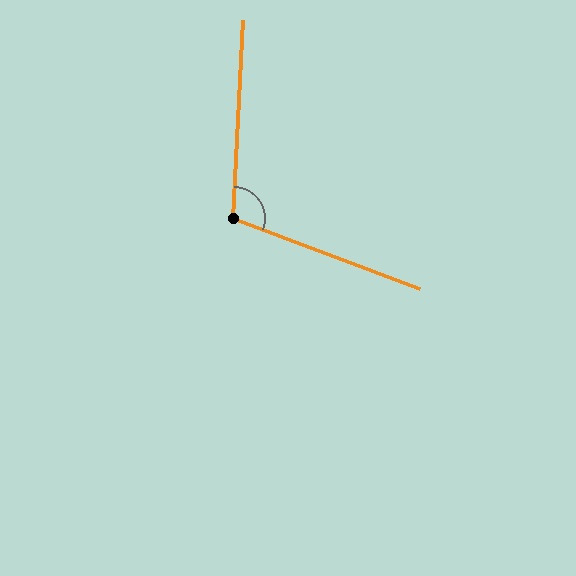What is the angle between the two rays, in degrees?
Approximately 107 degrees.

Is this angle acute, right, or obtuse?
It is obtuse.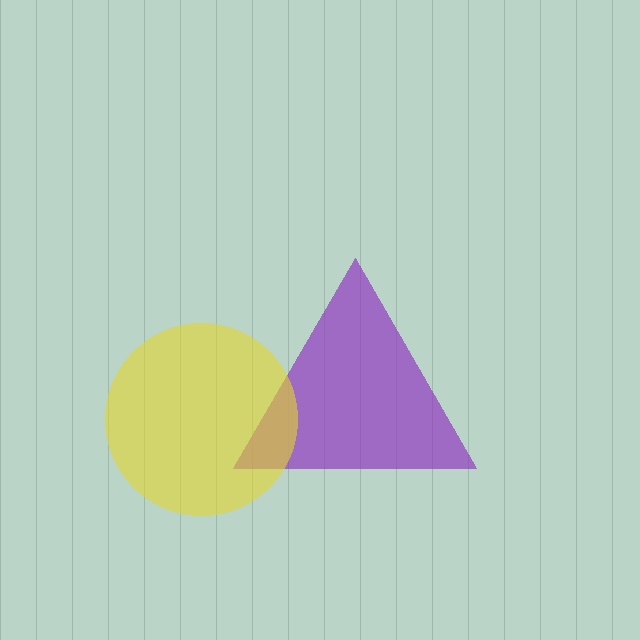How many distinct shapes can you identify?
There are 2 distinct shapes: a purple triangle, a yellow circle.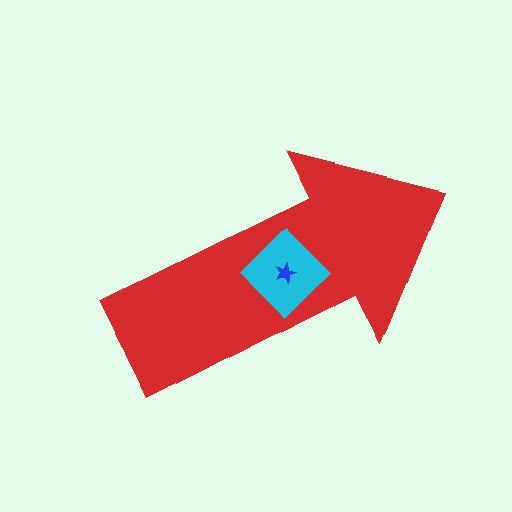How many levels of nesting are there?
3.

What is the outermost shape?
The red arrow.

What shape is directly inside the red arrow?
The cyan diamond.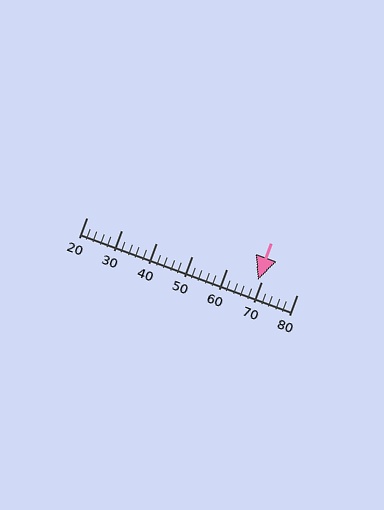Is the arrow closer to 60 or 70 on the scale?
The arrow is closer to 70.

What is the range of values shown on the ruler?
The ruler shows values from 20 to 80.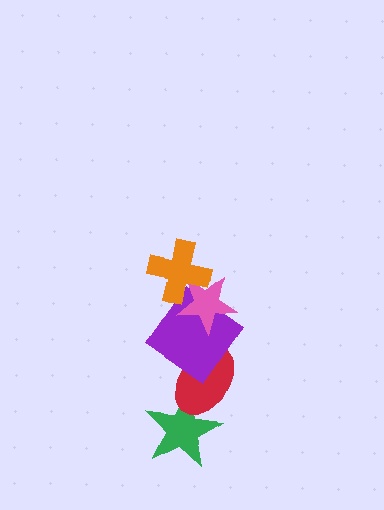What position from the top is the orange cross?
The orange cross is 1st from the top.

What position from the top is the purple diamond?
The purple diamond is 3rd from the top.